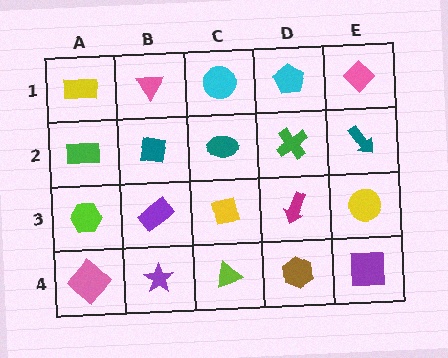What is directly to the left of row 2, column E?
A green cross.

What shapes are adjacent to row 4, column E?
A yellow circle (row 3, column E), a brown hexagon (row 4, column D).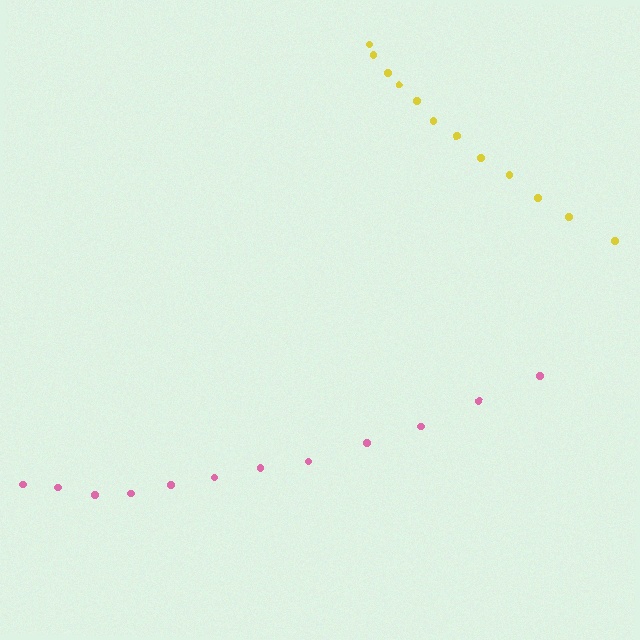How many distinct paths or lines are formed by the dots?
There are 2 distinct paths.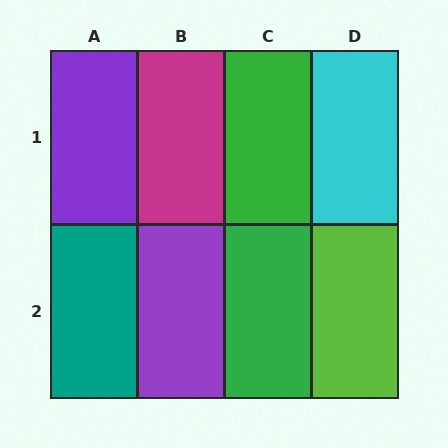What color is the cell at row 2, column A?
Teal.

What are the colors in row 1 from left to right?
Purple, magenta, green, cyan.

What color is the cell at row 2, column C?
Green.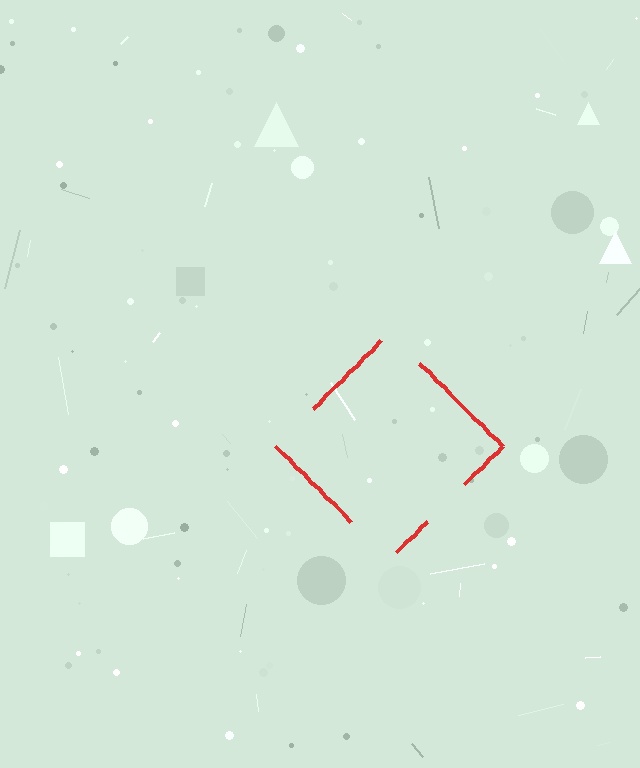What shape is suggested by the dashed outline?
The dashed outline suggests a diamond.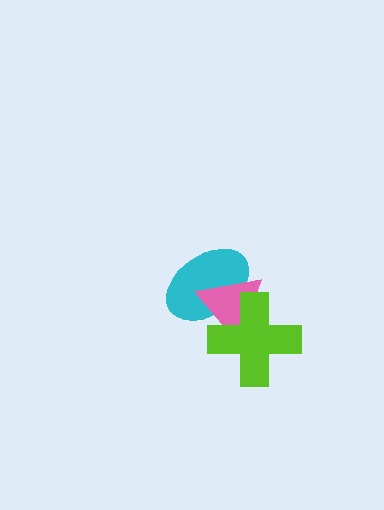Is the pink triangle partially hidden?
Yes, it is partially covered by another shape.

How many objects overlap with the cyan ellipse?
2 objects overlap with the cyan ellipse.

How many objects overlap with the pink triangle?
2 objects overlap with the pink triangle.